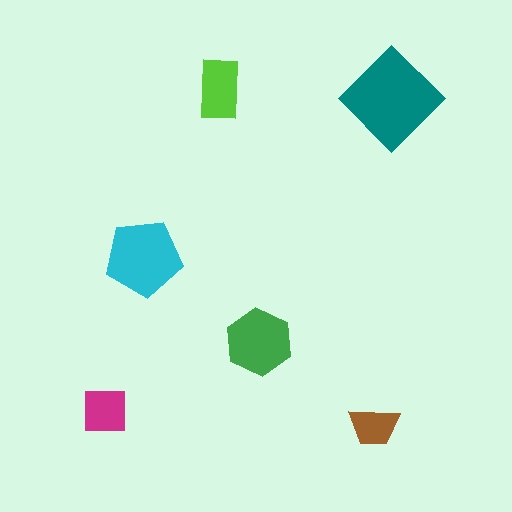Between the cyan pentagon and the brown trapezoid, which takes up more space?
The cyan pentagon.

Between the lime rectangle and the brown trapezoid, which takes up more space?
The lime rectangle.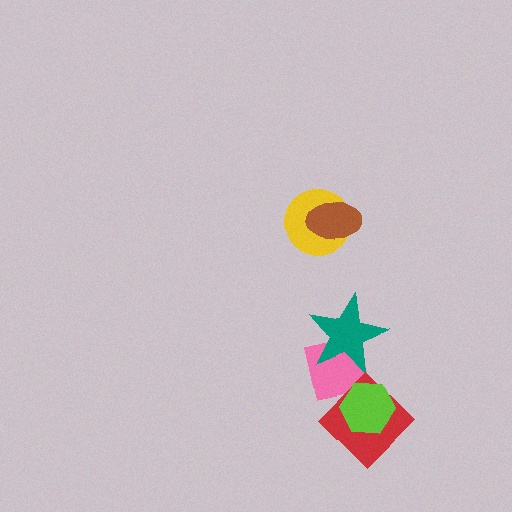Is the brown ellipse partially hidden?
No, no other shape covers it.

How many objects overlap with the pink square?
3 objects overlap with the pink square.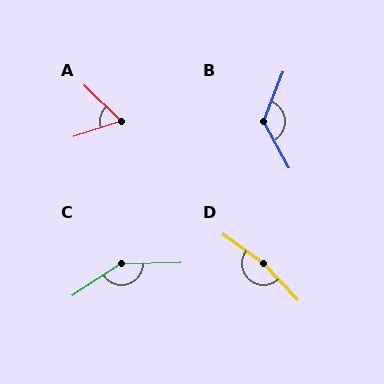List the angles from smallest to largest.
A (62°), B (129°), C (149°), D (170°).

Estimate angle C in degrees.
Approximately 149 degrees.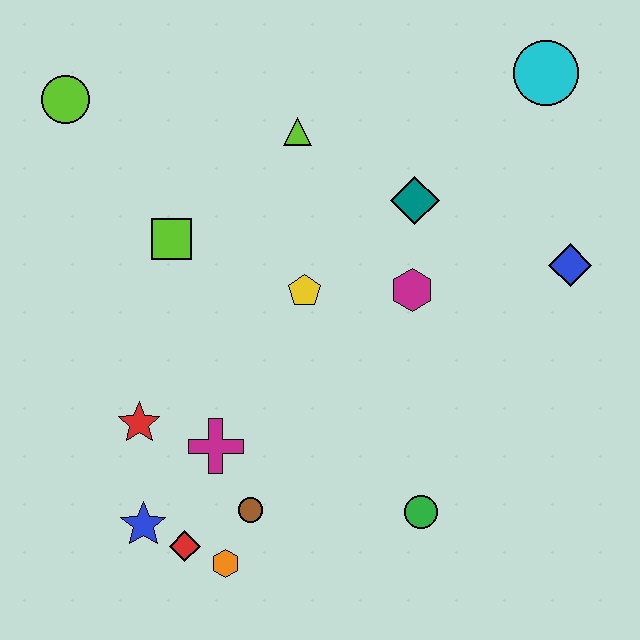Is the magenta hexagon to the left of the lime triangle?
No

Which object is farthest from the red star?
The cyan circle is farthest from the red star.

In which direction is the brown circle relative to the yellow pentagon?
The brown circle is below the yellow pentagon.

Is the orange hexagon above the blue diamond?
No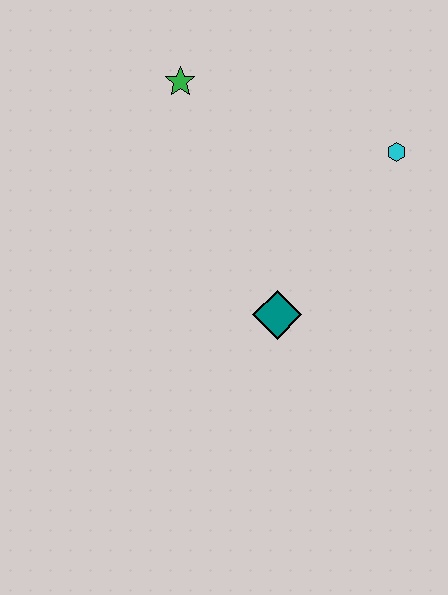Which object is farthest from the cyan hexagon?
The green star is farthest from the cyan hexagon.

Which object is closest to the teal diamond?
The cyan hexagon is closest to the teal diamond.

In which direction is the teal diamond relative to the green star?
The teal diamond is below the green star.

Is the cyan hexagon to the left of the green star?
No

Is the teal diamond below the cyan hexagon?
Yes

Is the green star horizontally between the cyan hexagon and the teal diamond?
No